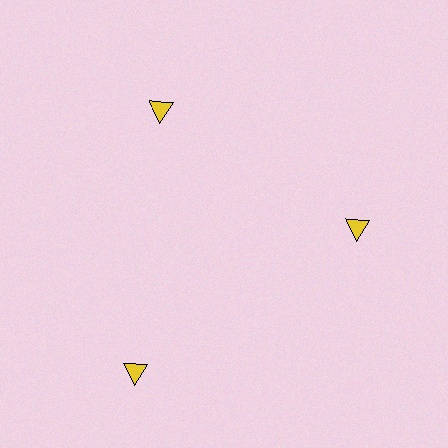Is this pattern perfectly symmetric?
No. The 3 yellow triangles are arranged in a ring, but one element near the 7 o'clock position is pushed outward from the center, breaking the 3-fold rotational symmetry.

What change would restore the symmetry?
The symmetry would be restored by moving it inward, back onto the ring so that all 3 triangles sit at equal angles and equal distance from the center.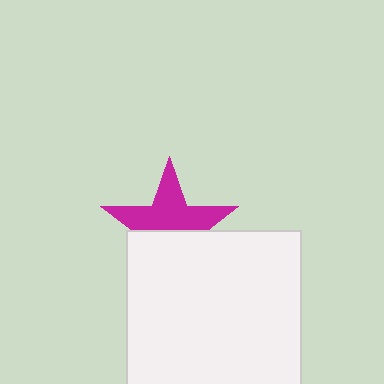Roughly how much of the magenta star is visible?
About half of it is visible (roughly 55%).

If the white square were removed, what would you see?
You would see the complete magenta star.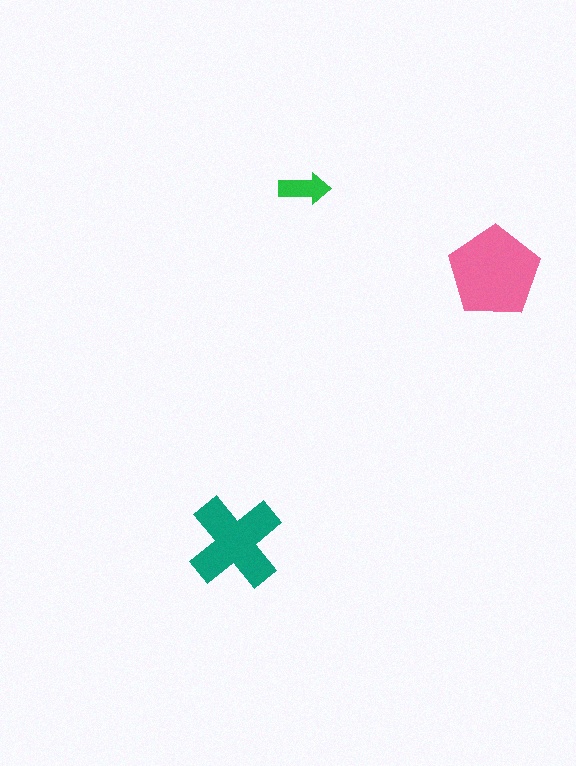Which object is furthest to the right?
The pink pentagon is rightmost.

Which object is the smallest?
The green arrow.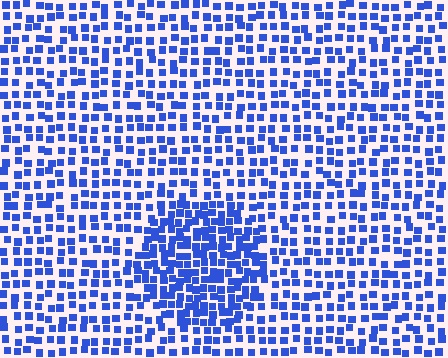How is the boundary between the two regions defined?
The boundary is defined by a change in element density (approximately 1.8x ratio). All elements are the same color, size, and shape.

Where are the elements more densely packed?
The elements are more densely packed inside the circle boundary.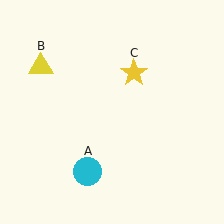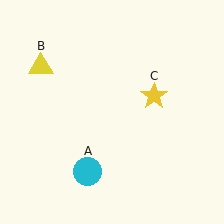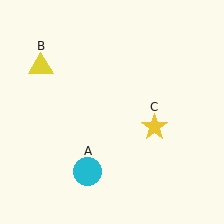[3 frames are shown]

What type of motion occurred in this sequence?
The yellow star (object C) rotated clockwise around the center of the scene.